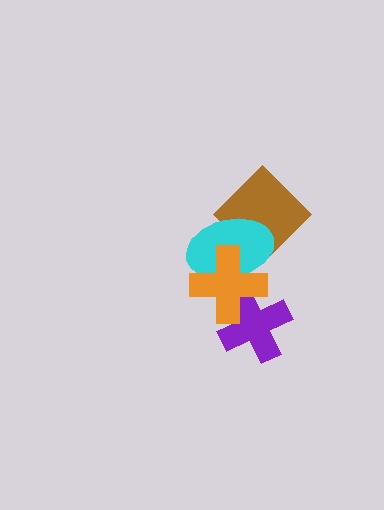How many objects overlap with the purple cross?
1 object overlaps with the purple cross.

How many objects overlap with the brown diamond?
2 objects overlap with the brown diamond.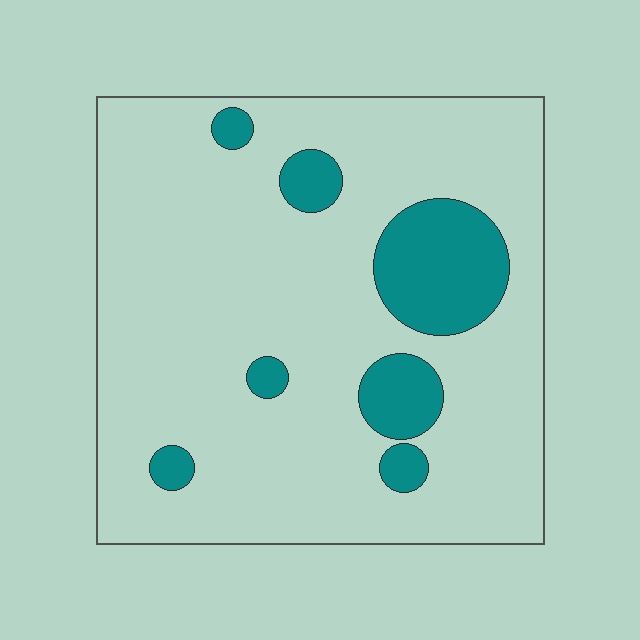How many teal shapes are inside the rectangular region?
7.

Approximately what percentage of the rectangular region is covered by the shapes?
Approximately 15%.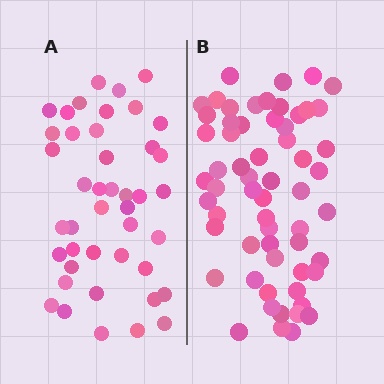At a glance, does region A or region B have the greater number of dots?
Region B (the right region) has more dots.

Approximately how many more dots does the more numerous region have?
Region B has approximately 15 more dots than region A.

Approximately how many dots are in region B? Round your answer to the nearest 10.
About 60 dots.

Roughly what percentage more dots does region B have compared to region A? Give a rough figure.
About 40% more.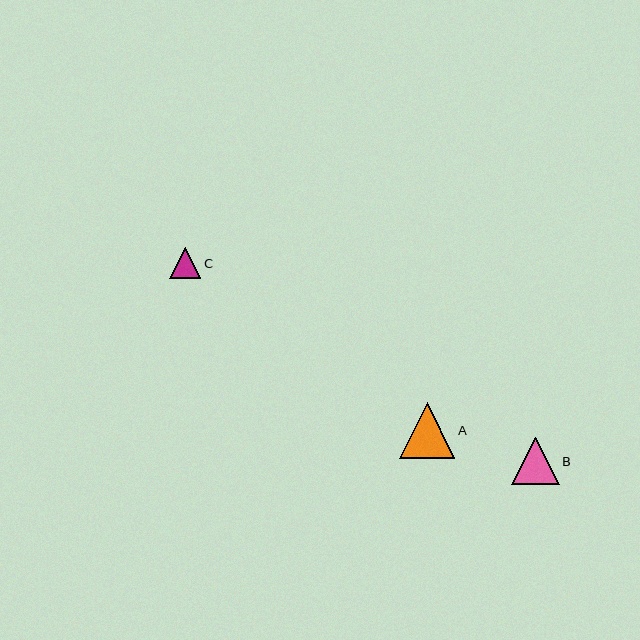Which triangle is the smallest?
Triangle C is the smallest with a size of approximately 31 pixels.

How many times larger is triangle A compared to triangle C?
Triangle A is approximately 1.8 times the size of triangle C.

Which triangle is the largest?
Triangle A is the largest with a size of approximately 56 pixels.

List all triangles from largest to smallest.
From largest to smallest: A, B, C.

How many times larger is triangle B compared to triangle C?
Triangle B is approximately 1.5 times the size of triangle C.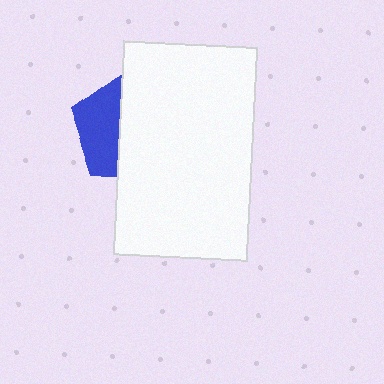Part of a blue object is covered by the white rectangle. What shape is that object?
It is a pentagon.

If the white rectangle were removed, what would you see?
You would see the complete blue pentagon.